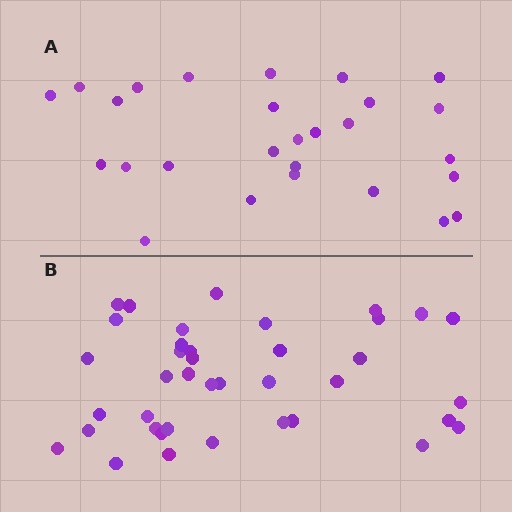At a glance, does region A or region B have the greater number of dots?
Region B (the bottom region) has more dots.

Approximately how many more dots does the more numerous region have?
Region B has roughly 12 or so more dots than region A.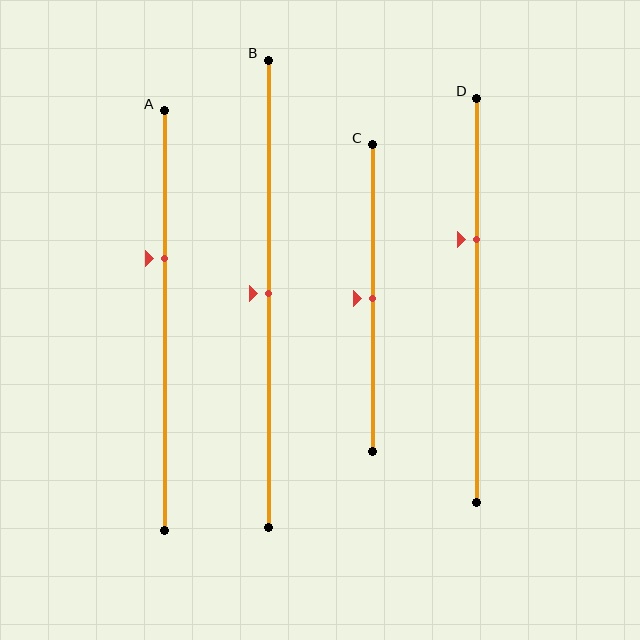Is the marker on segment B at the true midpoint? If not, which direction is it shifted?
Yes, the marker on segment B is at the true midpoint.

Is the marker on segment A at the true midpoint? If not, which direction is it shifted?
No, the marker on segment A is shifted upward by about 15% of the segment length.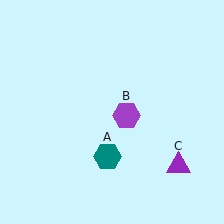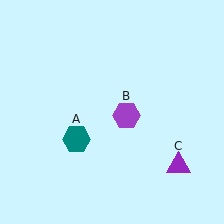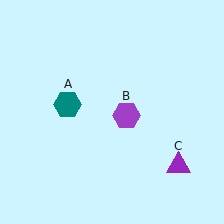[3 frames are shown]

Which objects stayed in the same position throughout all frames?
Purple hexagon (object B) and purple triangle (object C) remained stationary.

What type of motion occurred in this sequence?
The teal hexagon (object A) rotated clockwise around the center of the scene.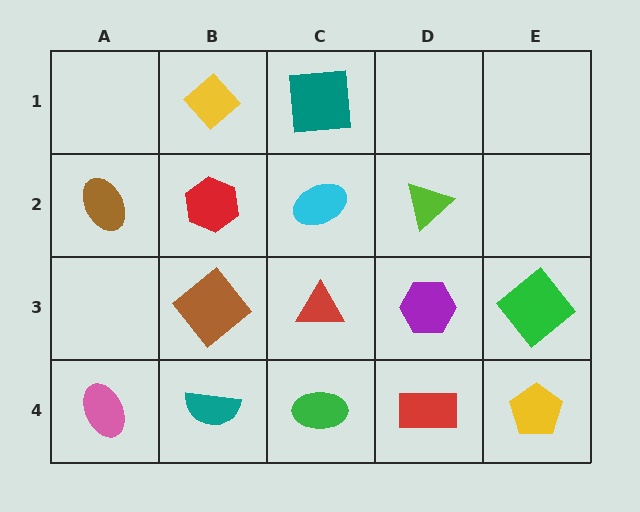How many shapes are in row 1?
2 shapes.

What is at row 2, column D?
A lime triangle.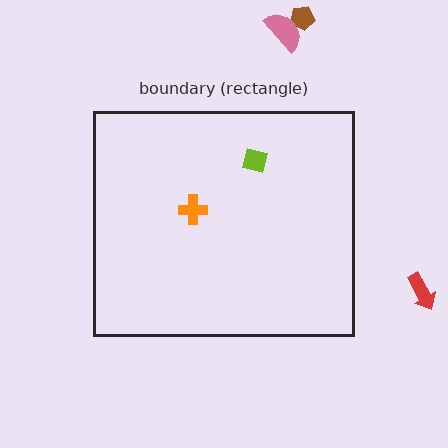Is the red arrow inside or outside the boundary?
Outside.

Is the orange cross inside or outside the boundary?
Inside.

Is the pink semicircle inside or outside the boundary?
Outside.